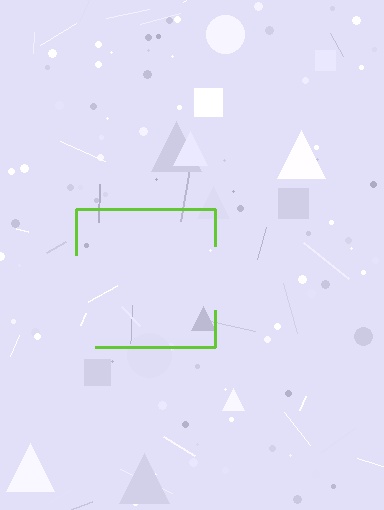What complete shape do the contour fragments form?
The contour fragments form a square.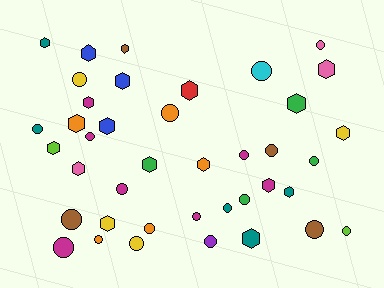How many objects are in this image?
There are 40 objects.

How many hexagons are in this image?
There are 19 hexagons.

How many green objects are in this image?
There are 4 green objects.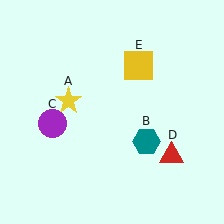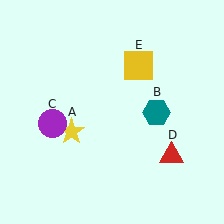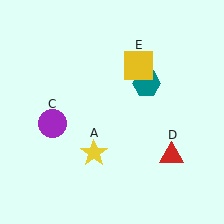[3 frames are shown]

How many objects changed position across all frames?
2 objects changed position: yellow star (object A), teal hexagon (object B).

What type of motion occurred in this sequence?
The yellow star (object A), teal hexagon (object B) rotated counterclockwise around the center of the scene.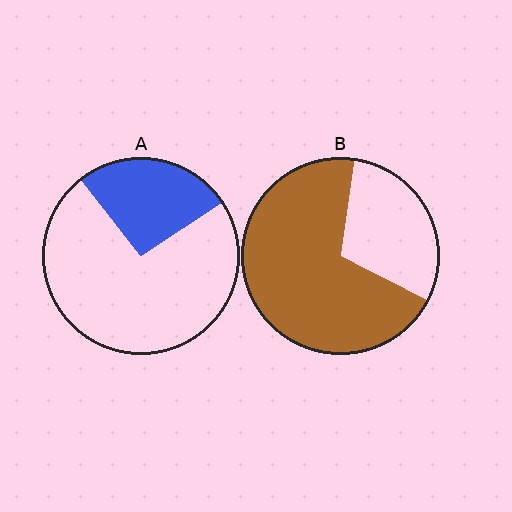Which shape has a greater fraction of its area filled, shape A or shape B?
Shape B.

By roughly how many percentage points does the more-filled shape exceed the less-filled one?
By roughly 45 percentage points (B over A).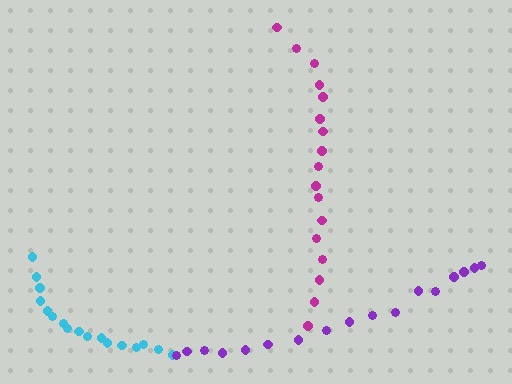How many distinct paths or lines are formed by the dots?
There are 3 distinct paths.